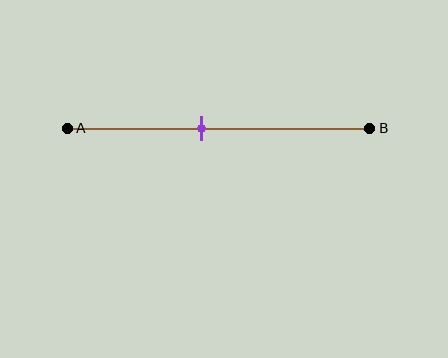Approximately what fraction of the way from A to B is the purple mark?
The purple mark is approximately 45% of the way from A to B.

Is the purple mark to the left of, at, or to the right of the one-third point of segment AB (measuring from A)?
The purple mark is to the right of the one-third point of segment AB.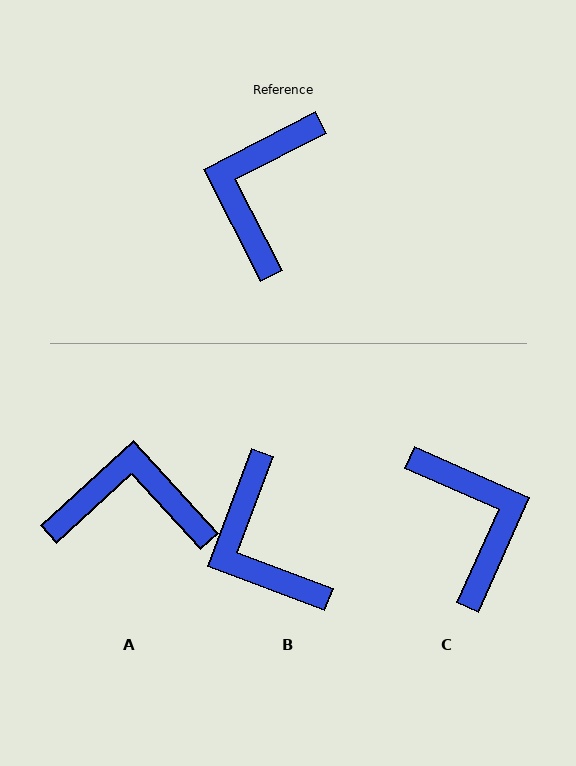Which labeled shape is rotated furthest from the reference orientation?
C, about 141 degrees away.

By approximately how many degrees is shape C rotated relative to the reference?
Approximately 141 degrees clockwise.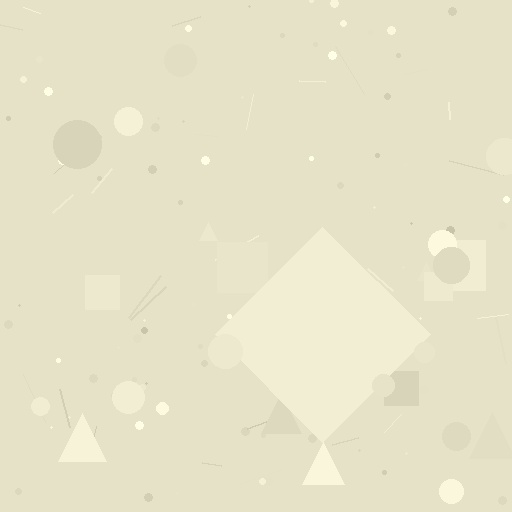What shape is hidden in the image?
A diamond is hidden in the image.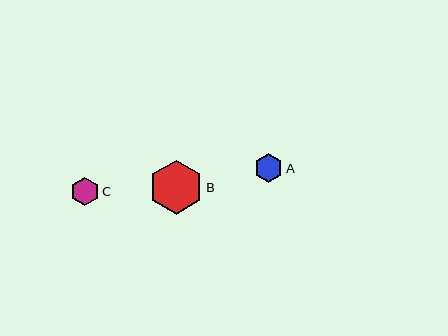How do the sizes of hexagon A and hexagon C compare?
Hexagon A and hexagon C are approximately the same size.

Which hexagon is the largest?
Hexagon B is the largest with a size of approximately 54 pixels.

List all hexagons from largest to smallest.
From largest to smallest: B, A, C.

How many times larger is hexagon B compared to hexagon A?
Hexagon B is approximately 1.9 times the size of hexagon A.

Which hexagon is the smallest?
Hexagon C is the smallest with a size of approximately 28 pixels.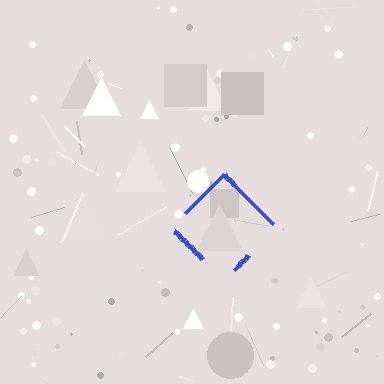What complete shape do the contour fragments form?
The contour fragments form a diamond.